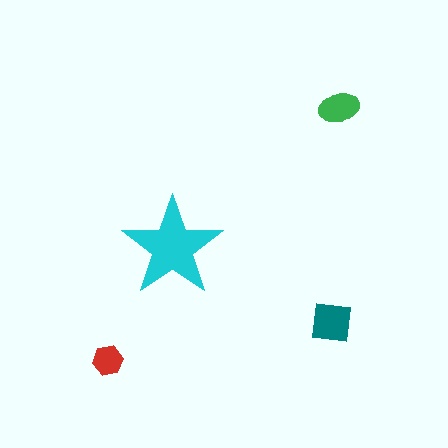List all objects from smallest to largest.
The red hexagon, the green ellipse, the teal square, the cyan star.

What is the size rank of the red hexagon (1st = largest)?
4th.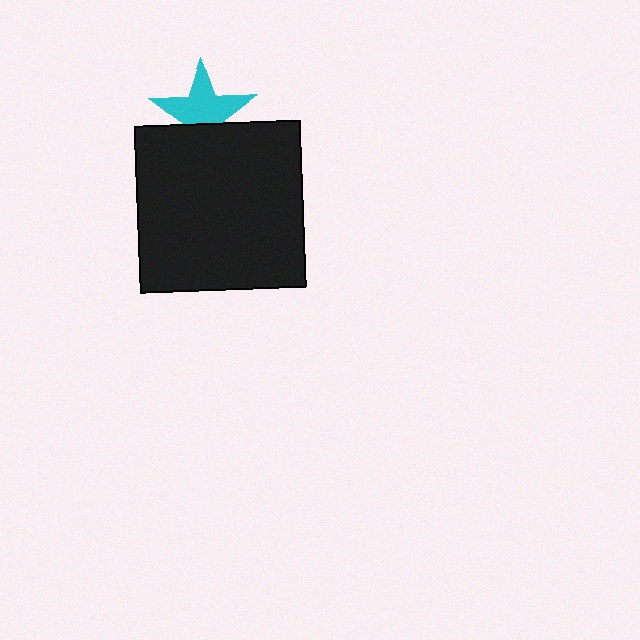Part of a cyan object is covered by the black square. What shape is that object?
It is a star.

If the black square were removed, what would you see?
You would see the complete cyan star.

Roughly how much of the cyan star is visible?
Most of it is visible (roughly 66%).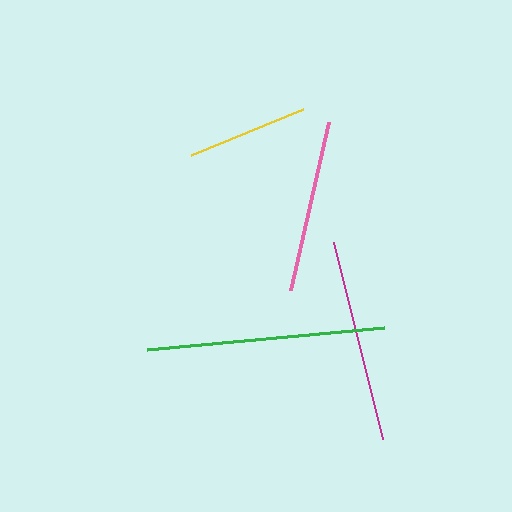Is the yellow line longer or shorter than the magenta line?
The magenta line is longer than the yellow line.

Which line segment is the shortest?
The yellow line is the shortest at approximately 121 pixels.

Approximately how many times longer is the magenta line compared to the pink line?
The magenta line is approximately 1.2 times the length of the pink line.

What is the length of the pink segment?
The pink segment is approximately 172 pixels long.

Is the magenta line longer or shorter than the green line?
The green line is longer than the magenta line.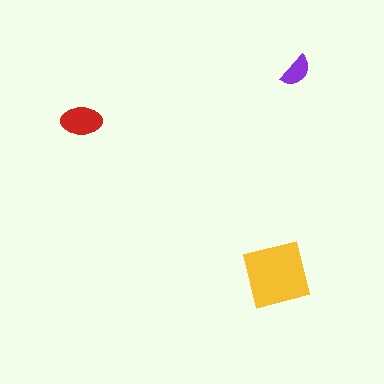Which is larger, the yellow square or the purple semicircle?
The yellow square.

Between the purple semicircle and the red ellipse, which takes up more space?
The red ellipse.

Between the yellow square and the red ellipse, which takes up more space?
The yellow square.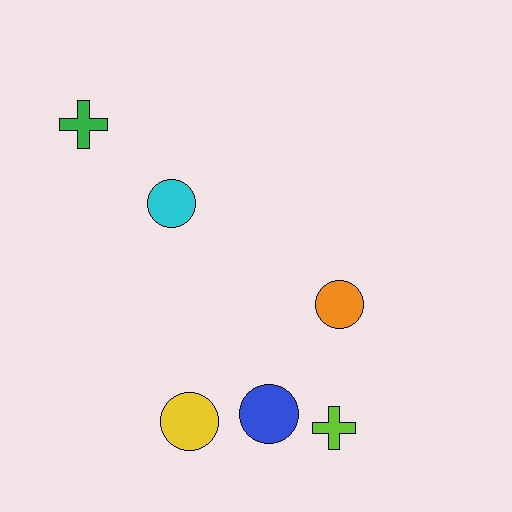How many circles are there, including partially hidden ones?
There are 4 circles.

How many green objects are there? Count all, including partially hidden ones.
There is 1 green object.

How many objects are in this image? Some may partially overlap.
There are 6 objects.